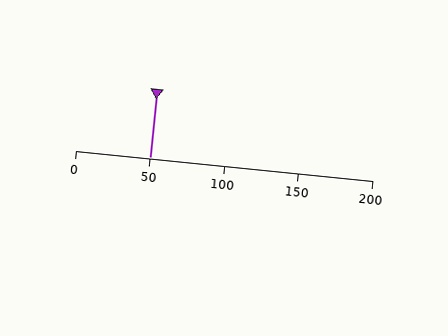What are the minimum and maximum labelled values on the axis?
The axis runs from 0 to 200.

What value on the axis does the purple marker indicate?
The marker indicates approximately 50.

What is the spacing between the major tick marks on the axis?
The major ticks are spaced 50 apart.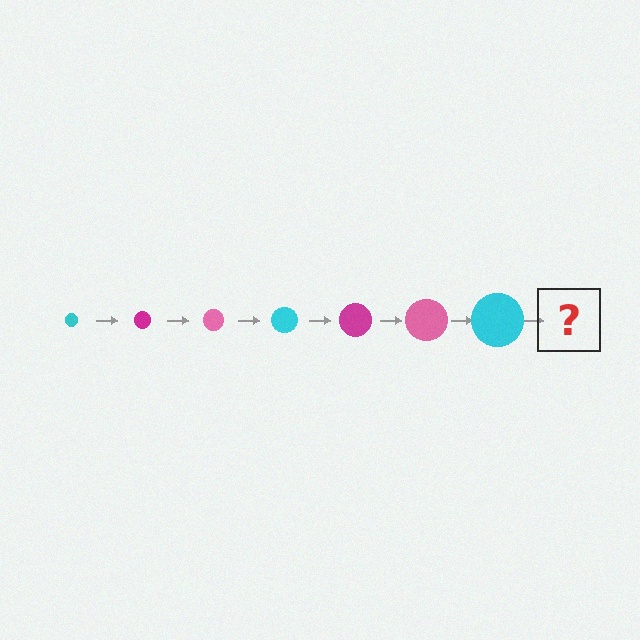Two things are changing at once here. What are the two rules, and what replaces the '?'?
The two rules are that the circle grows larger each step and the color cycles through cyan, magenta, and pink. The '?' should be a magenta circle, larger than the previous one.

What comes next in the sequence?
The next element should be a magenta circle, larger than the previous one.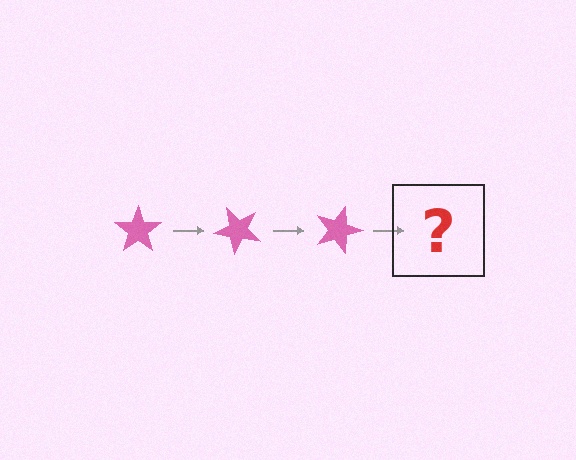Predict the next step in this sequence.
The next step is a pink star rotated 135 degrees.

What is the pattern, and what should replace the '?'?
The pattern is that the star rotates 45 degrees each step. The '?' should be a pink star rotated 135 degrees.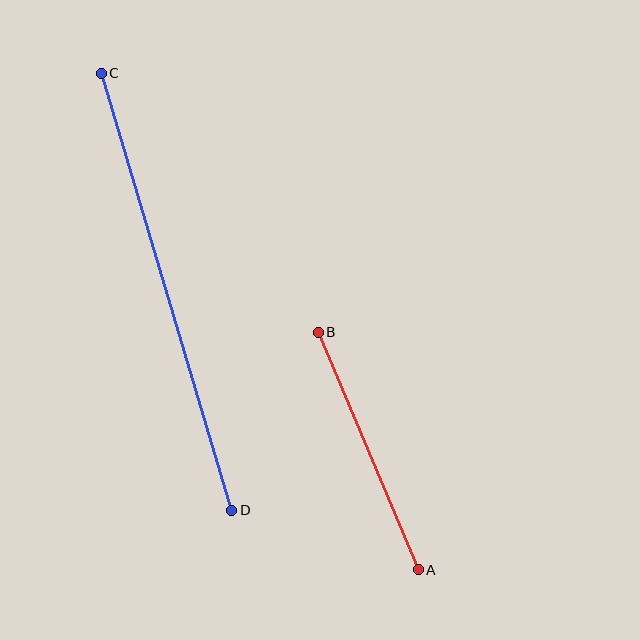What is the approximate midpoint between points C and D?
The midpoint is at approximately (167, 292) pixels.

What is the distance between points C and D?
The distance is approximately 456 pixels.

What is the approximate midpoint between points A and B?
The midpoint is at approximately (368, 451) pixels.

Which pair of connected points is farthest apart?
Points C and D are farthest apart.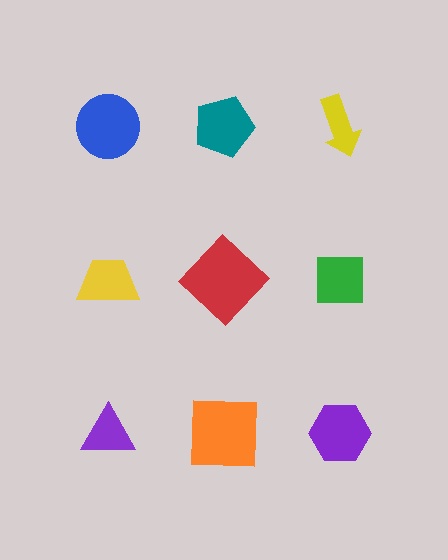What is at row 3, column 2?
An orange square.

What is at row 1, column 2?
A teal pentagon.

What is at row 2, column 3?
A green square.